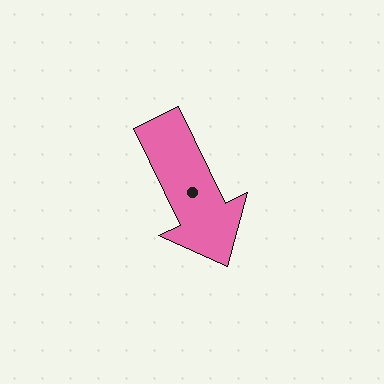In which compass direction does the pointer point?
Southeast.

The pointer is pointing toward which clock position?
Roughly 5 o'clock.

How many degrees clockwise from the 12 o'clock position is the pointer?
Approximately 154 degrees.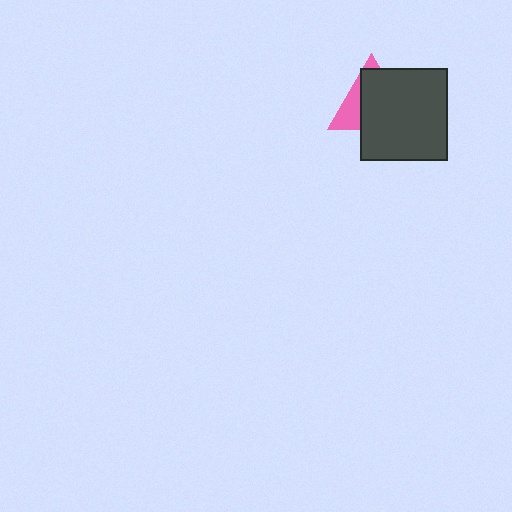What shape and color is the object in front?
The object in front is a dark gray rectangle.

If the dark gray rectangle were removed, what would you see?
You would see the complete pink triangle.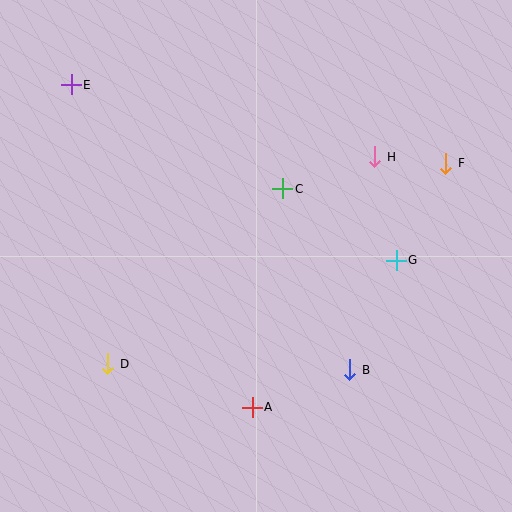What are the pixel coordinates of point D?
Point D is at (108, 364).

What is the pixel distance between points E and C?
The distance between E and C is 236 pixels.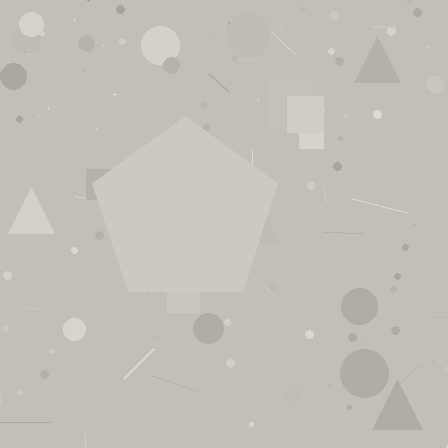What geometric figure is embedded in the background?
A pentagon is embedded in the background.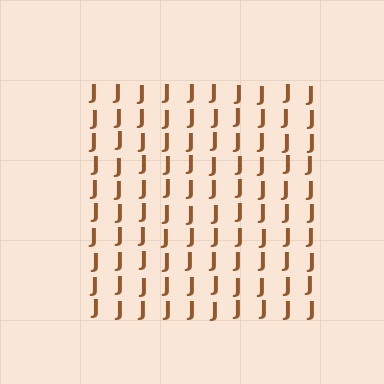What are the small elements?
The small elements are letter J's.